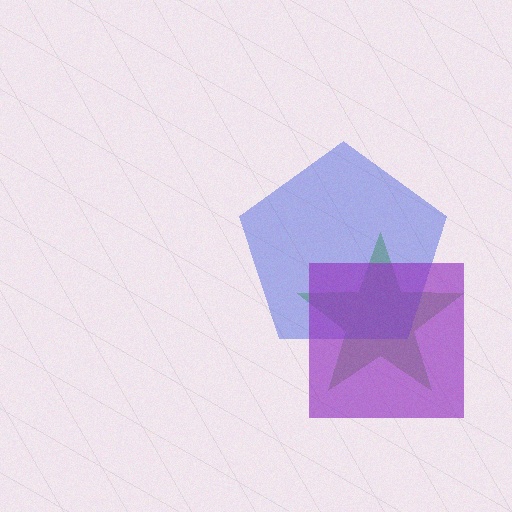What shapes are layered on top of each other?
The layered shapes are: a lime star, a blue pentagon, a purple square.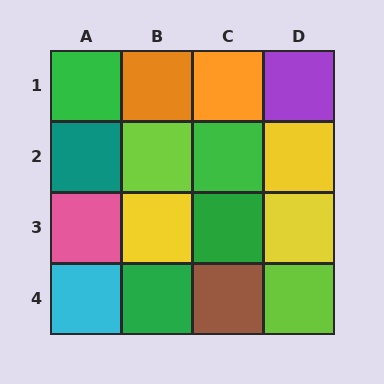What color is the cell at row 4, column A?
Cyan.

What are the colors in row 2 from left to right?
Teal, lime, green, yellow.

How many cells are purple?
1 cell is purple.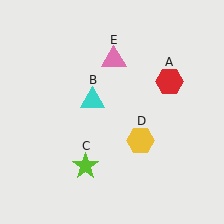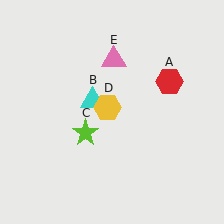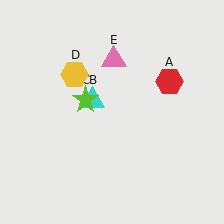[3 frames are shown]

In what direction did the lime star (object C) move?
The lime star (object C) moved up.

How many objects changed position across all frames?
2 objects changed position: lime star (object C), yellow hexagon (object D).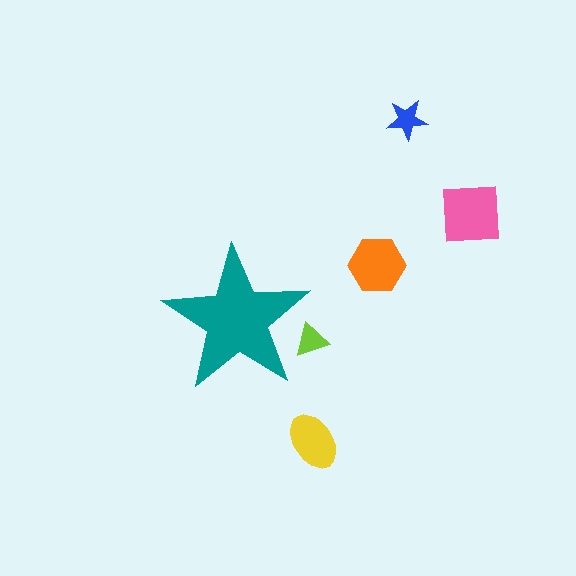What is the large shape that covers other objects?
A teal star.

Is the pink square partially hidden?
No, the pink square is fully visible.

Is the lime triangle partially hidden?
Yes, the lime triangle is partially hidden behind the teal star.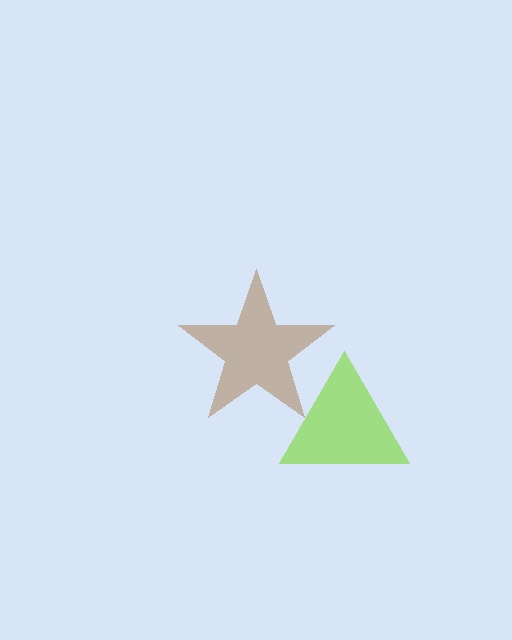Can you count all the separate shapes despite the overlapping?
Yes, there are 2 separate shapes.